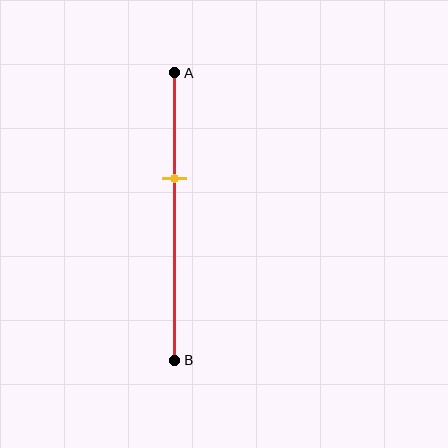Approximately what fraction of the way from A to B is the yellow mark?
The yellow mark is approximately 35% of the way from A to B.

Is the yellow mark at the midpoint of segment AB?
No, the mark is at about 35% from A, not at the 50% midpoint.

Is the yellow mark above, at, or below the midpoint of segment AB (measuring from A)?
The yellow mark is above the midpoint of segment AB.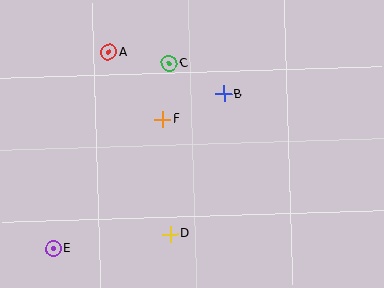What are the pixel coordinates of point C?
Point C is at (169, 64).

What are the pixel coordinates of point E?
Point E is at (53, 249).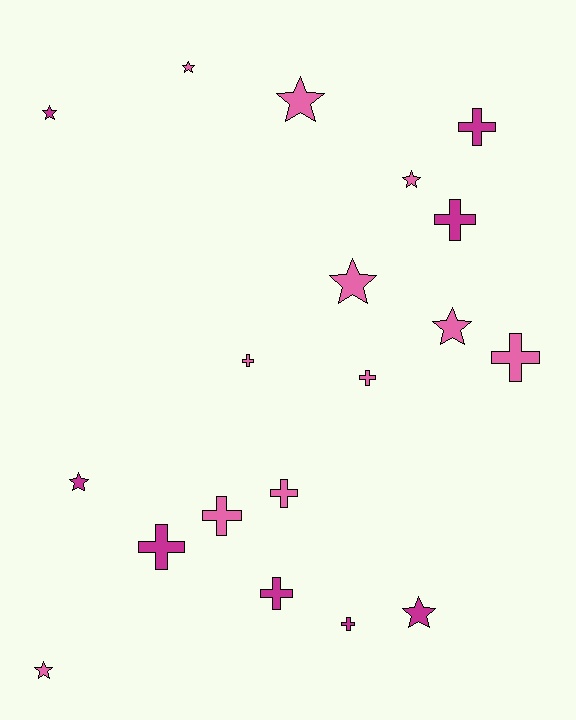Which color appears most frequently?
Pink, with 11 objects.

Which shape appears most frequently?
Cross, with 10 objects.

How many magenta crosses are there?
There are 5 magenta crosses.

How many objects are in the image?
There are 19 objects.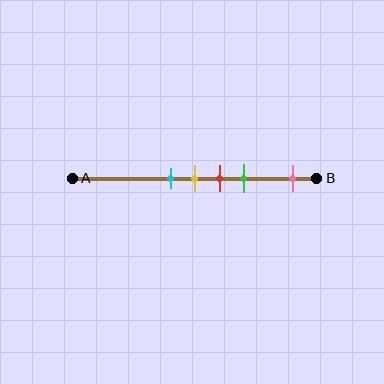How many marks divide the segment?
There are 5 marks dividing the segment.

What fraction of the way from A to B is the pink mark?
The pink mark is approximately 90% (0.9) of the way from A to B.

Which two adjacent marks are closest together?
The cyan and yellow marks are the closest adjacent pair.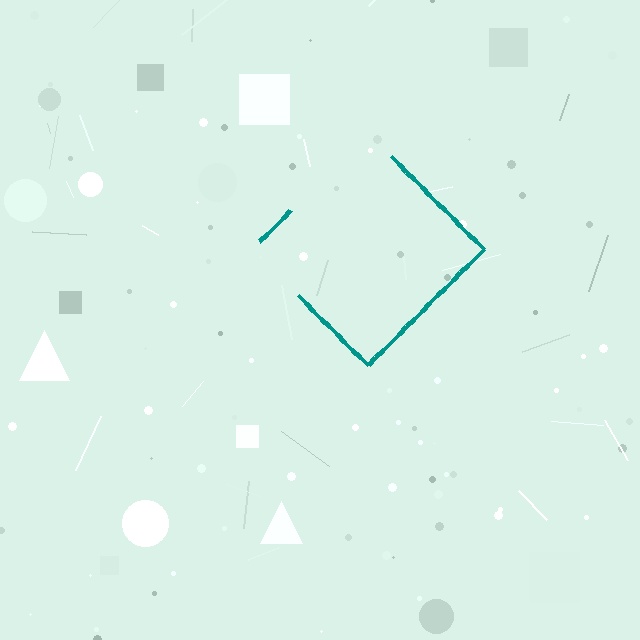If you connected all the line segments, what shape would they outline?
They would outline a diamond.